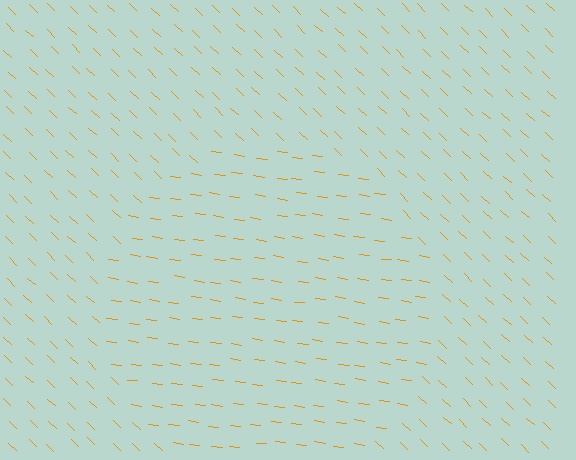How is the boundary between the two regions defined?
The boundary is defined purely by a change in line orientation (approximately 36 degrees difference). All lines are the same color and thickness.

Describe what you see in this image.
The image is filled with small orange line segments. A circle region in the image has lines oriented differently from the surrounding lines, creating a visible texture boundary.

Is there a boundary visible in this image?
Yes, there is a texture boundary formed by a change in line orientation.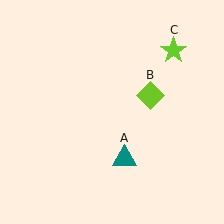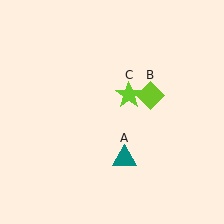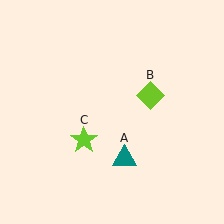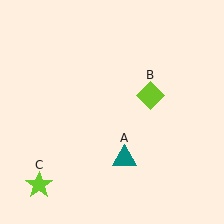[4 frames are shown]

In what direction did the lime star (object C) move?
The lime star (object C) moved down and to the left.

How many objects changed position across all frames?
1 object changed position: lime star (object C).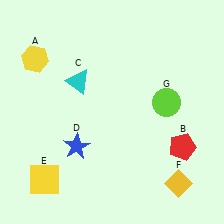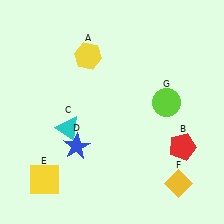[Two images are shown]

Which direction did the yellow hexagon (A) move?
The yellow hexagon (A) moved right.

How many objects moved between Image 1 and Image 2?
2 objects moved between the two images.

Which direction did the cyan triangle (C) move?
The cyan triangle (C) moved down.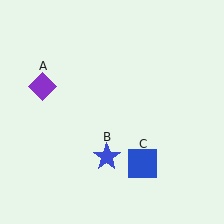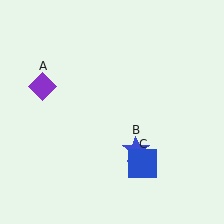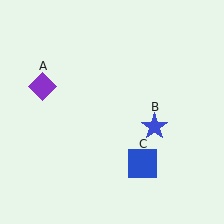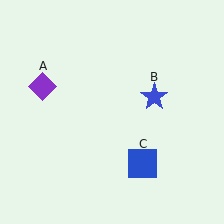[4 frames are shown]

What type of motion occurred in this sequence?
The blue star (object B) rotated counterclockwise around the center of the scene.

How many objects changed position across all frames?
1 object changed position: blue star (object B).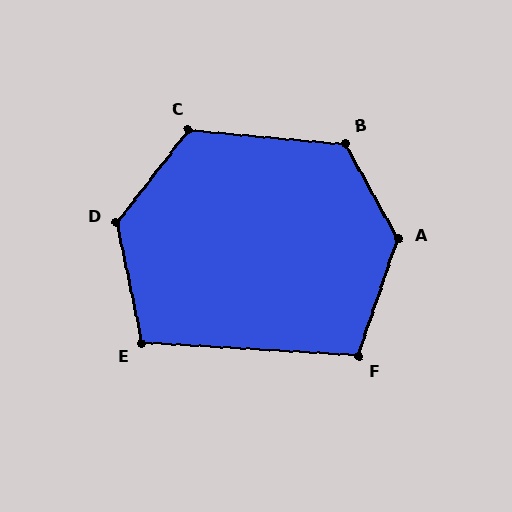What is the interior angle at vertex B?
Approximately 124 degrees (obtuse).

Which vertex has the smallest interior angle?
F, at approximately 105 degrees.